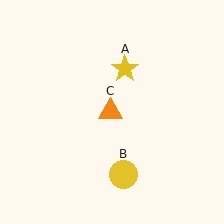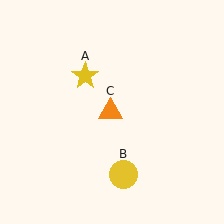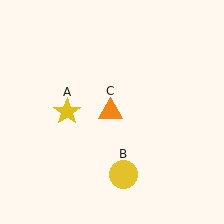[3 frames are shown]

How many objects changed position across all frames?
1 object changed position: yellow star (object A).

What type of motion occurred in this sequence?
The yellow star (object A) rotated counterclockwise around the center of the scene.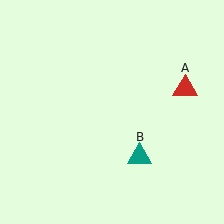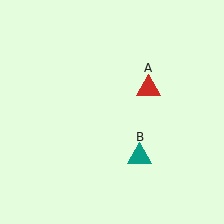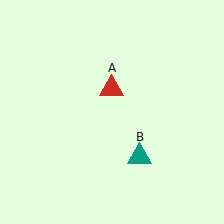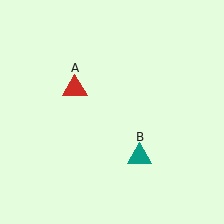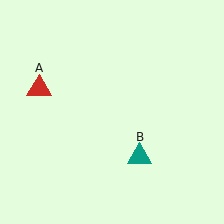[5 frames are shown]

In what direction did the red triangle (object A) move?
The red triangle (object A) moved left.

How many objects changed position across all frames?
1 object changed position: red triangle (object A).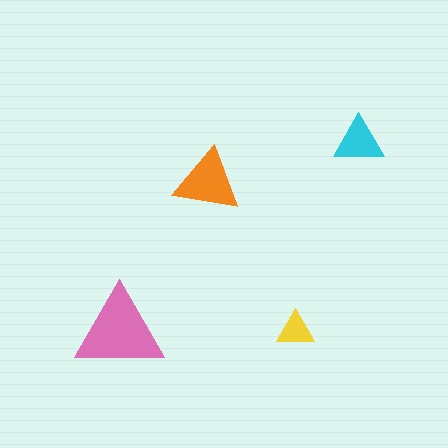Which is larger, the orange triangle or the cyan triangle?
The orange one.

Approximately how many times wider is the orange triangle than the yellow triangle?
About 1.5 times wider.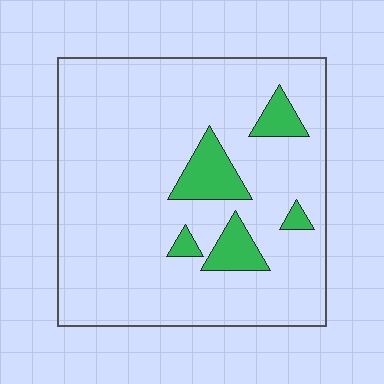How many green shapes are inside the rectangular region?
5.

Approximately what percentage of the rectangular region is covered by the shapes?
Approximately 10%.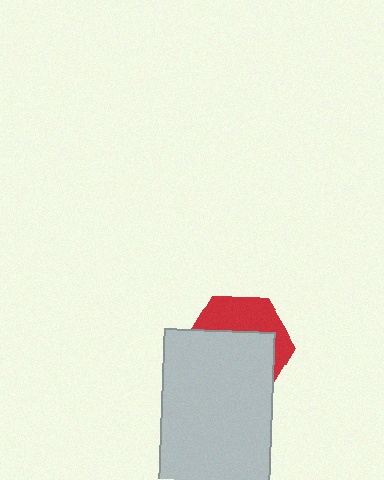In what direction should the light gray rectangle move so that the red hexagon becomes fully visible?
The light gray rectangle should move down. That is the shortest direction to clear the overlap and leave the red hexagon fully visible.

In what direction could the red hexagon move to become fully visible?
The red hexagon could move up. That would shift it out from behind the light gray rectangle entirely.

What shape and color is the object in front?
The object in front is a light gray rectangle.